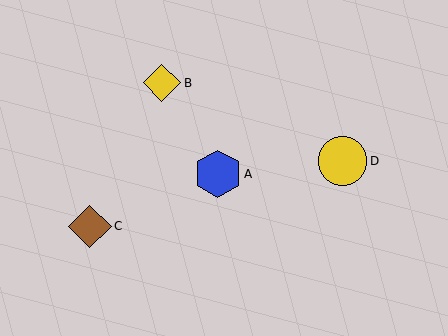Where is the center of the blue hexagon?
The center of the blue hexagon is at (218, 174).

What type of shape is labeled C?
Shape C is a brown diamond.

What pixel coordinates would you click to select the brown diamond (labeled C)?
Click at (90, 226) to select the brown diamond C.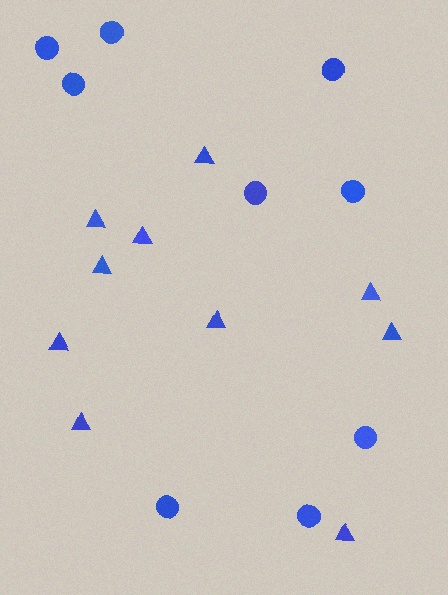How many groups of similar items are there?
There are 2 groups: one group of triangles (10) and one group of circles (9).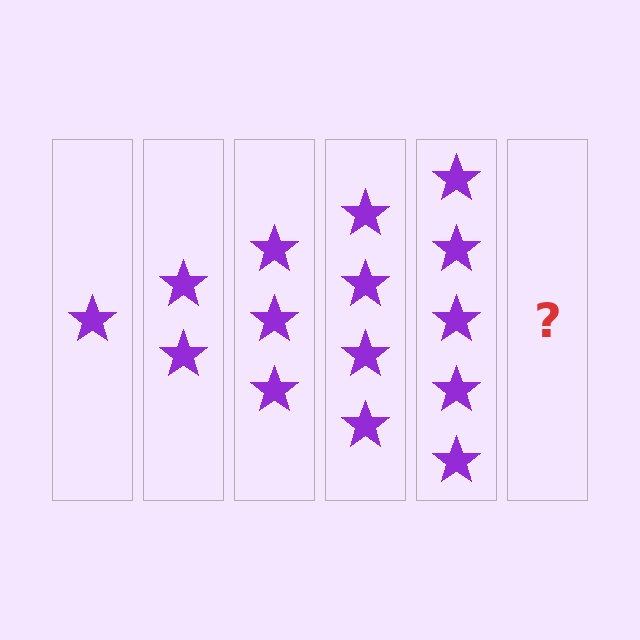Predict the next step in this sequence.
The next step is 6 stars.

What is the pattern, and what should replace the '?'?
The pattern is that each step adds one more star. The '?' should be 6 stars.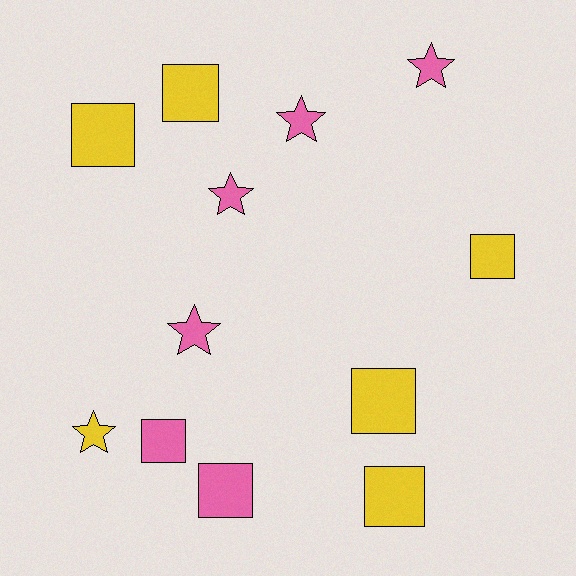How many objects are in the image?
There are 12 objects.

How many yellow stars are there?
There is 1 yellow star.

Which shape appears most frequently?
Square, with 7 objects.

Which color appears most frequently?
Pink, with 6 objects.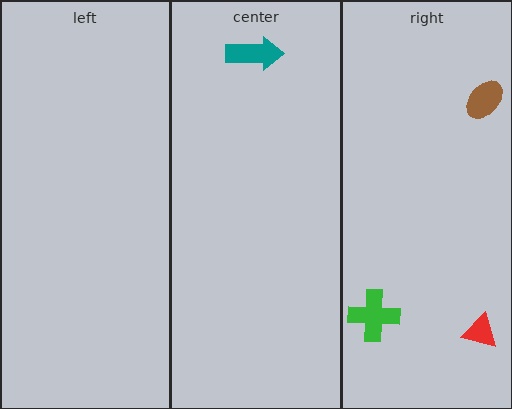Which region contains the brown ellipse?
The right region.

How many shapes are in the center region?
1.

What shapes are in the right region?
The green cross, the red triangle, the brown ellipse.